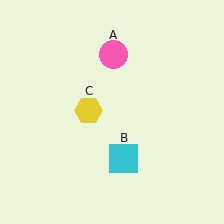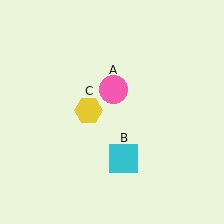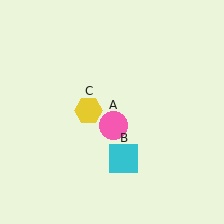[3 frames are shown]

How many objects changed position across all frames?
1 object changed position: pink circle (object A).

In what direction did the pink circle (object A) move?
The pink circle (object A) moved down.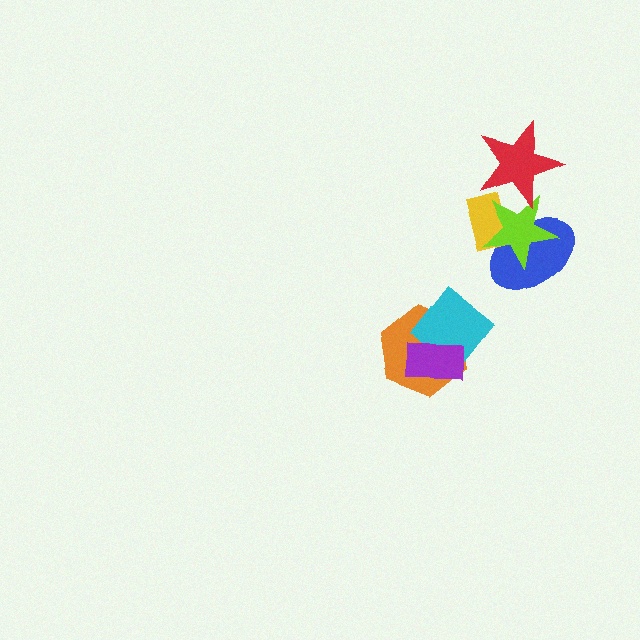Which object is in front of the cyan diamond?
The purple rectangle is in front of the cyan diamond.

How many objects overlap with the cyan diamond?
2 objects overlap with the cyan diamond.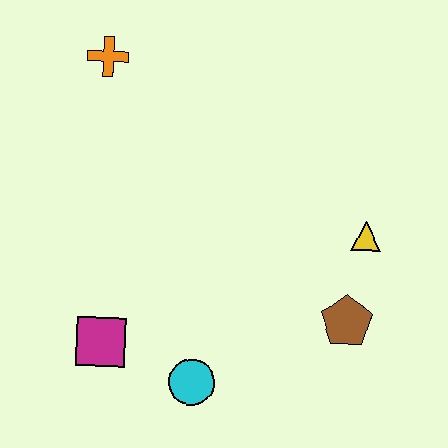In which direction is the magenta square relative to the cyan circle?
The magenta square is to the left of the cyan circle.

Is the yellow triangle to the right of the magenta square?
Yes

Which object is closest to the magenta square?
The cyan circle is closest to the magenta square.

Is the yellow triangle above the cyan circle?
Yes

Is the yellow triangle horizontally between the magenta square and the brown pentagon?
No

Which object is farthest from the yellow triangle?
The orange cross is farthest from the yellow triangle.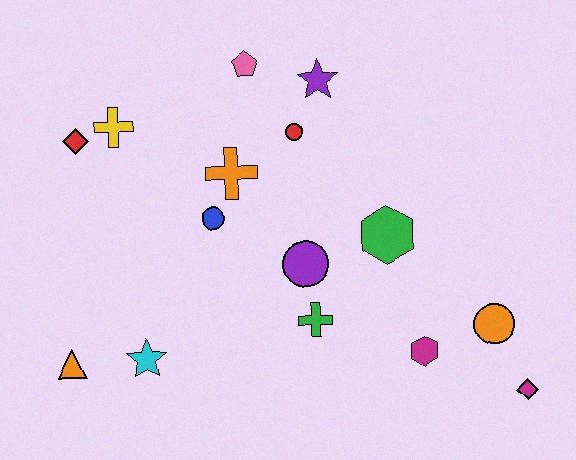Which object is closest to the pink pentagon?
The purple star is closest to the pink pentagon.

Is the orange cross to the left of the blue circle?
No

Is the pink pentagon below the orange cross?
No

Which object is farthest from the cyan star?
The magenta diamond is farthest from the cyan star.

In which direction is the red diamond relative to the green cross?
The red diamond is to the left of the green cross.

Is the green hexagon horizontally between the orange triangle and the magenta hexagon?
Yes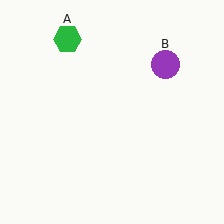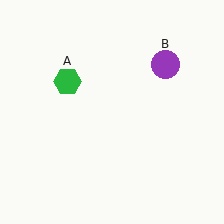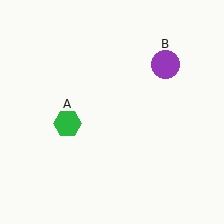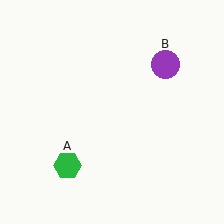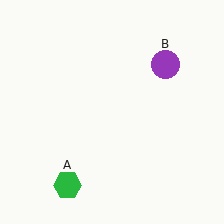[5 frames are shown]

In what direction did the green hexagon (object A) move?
The green hexagon (object A) moved down.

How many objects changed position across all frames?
1 object changed position: green hexagon (object A).